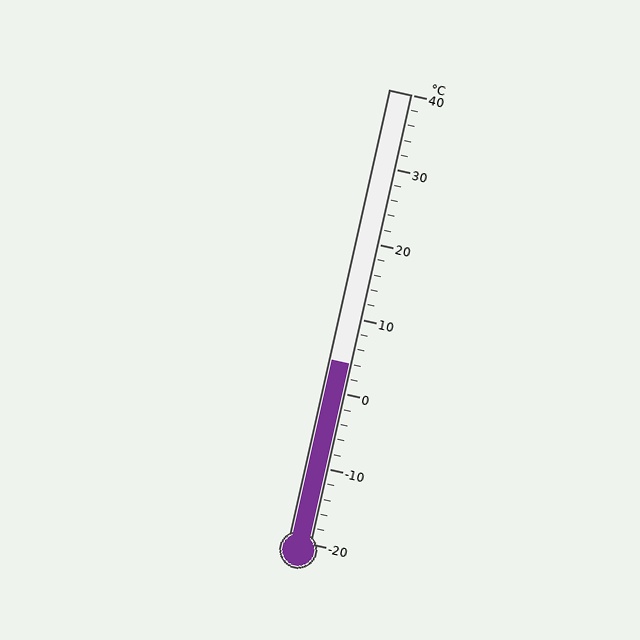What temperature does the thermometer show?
The thermometer shows approximately 4°C.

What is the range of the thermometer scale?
The thermometer scale ranges from -20°C to 40°C.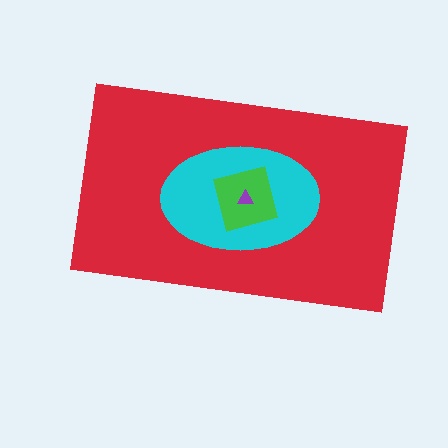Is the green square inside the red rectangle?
Yes.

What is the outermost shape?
The red rectangle.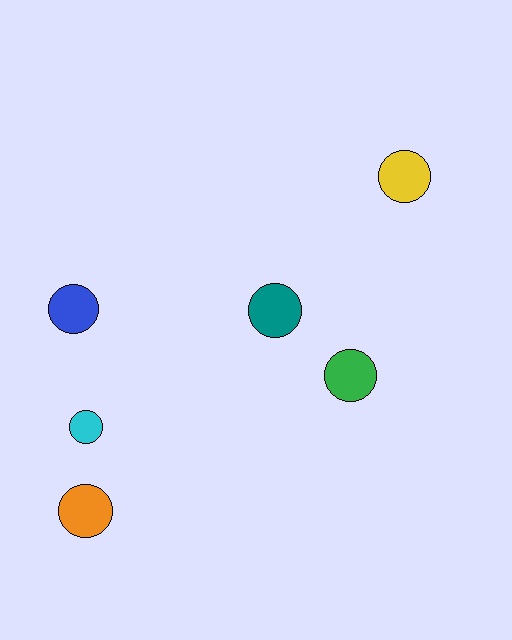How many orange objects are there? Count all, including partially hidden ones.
There is 1 orange object.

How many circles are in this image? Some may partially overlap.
There are 6 circles.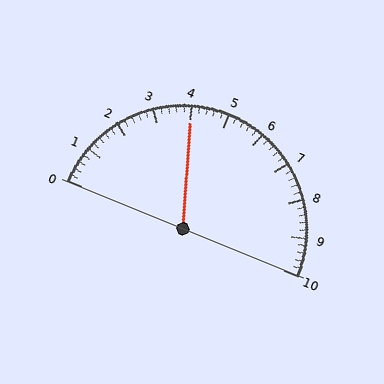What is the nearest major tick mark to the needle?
The nearest major tick mark is 4.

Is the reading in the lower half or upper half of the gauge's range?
The reading is in the lower half of the range (0 to 10).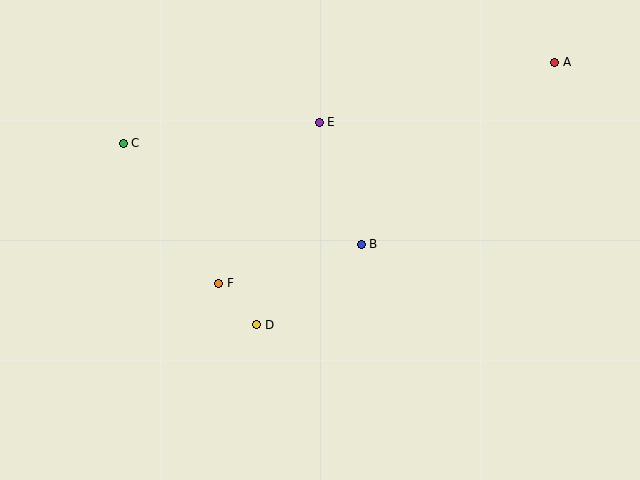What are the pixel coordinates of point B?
Point B is at (361, 244).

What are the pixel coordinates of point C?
Point C is at (123, 143).